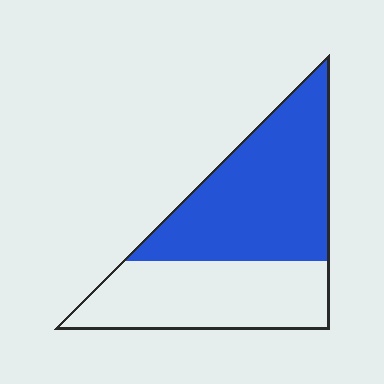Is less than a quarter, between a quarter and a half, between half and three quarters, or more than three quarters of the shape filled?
Between half and three quarters.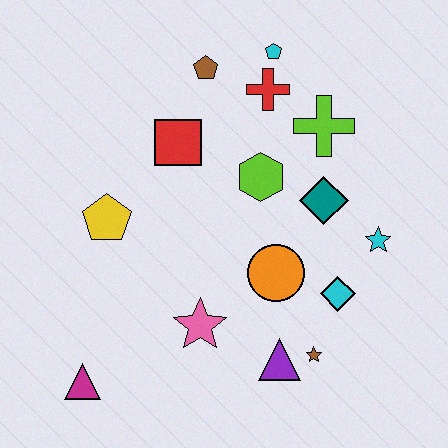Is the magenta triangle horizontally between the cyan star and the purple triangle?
No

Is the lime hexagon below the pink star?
No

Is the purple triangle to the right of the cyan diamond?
No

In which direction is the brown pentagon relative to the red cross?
The brown pentagon is to the left of the red cross.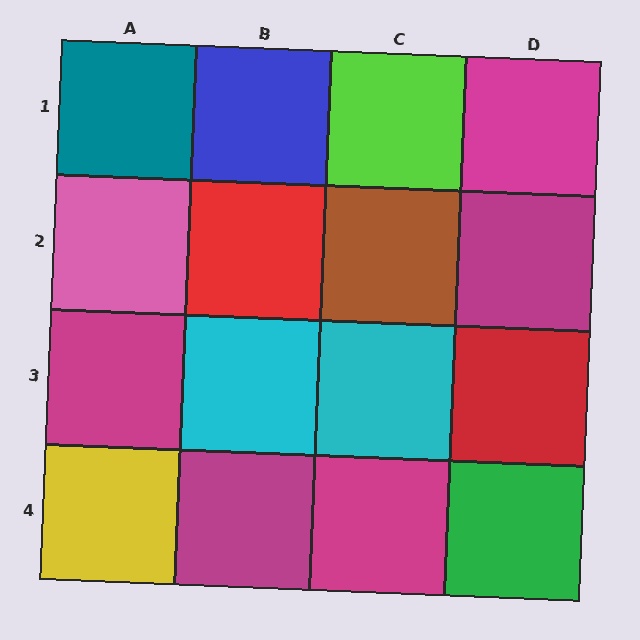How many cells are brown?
1 cell is brown.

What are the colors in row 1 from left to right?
Teal, blue, lime, magenta.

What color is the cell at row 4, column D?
Green.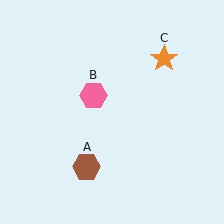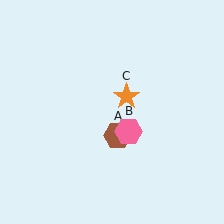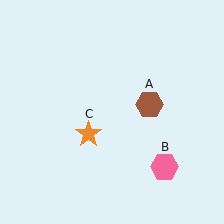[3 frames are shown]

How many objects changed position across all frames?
3 objects changed position: brown hexagon (object A), pink hexagon (object B), orange star (object C).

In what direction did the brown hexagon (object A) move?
The brown hexagon (object A) moved up and to the right.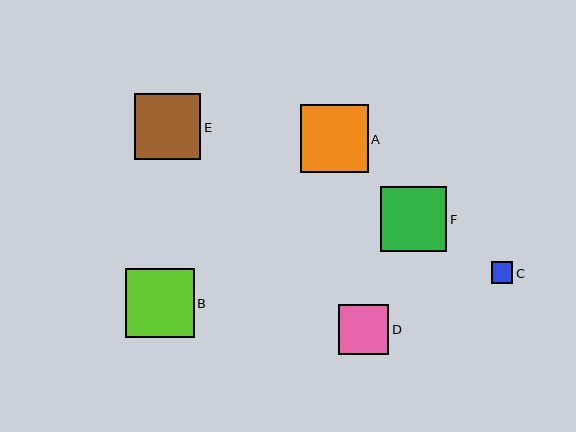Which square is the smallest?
Square C is the smallest with a size of approximately 21 pixels.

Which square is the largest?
Square B is the largest with a size of approximately 69 pixels.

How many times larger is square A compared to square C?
Square A is approximately 3.2 times the size of square C.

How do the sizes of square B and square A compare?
Square B and square A are approximately the same size.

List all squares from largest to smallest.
From largest to smallest: B, A, E, F, D, C.